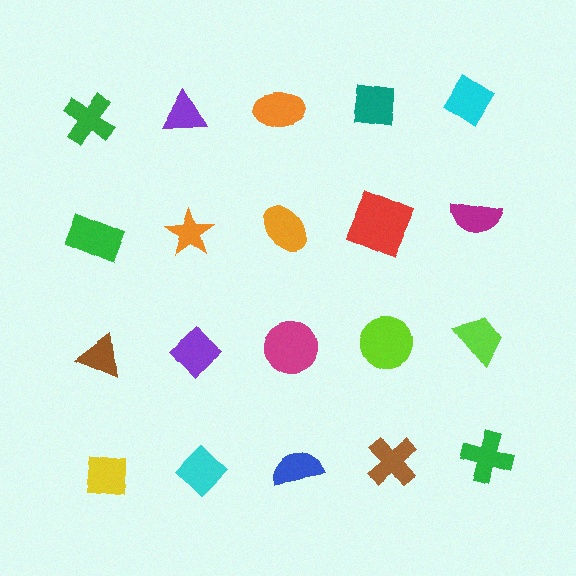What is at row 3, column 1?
A brown triangle.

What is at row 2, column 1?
A green rectangle.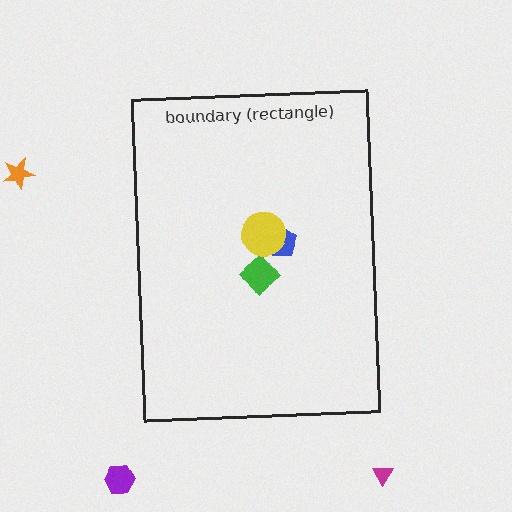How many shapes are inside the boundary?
3 inside, 3 outside.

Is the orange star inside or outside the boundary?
Outside.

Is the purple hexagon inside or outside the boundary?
Outside.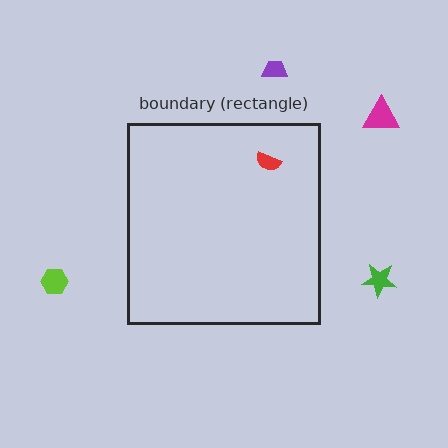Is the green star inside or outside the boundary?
Outside.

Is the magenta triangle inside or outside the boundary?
Outside.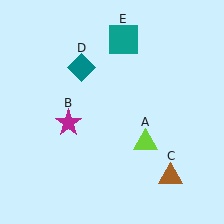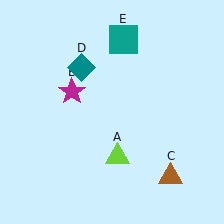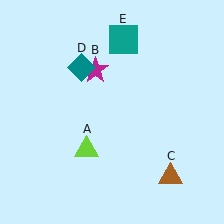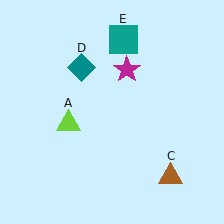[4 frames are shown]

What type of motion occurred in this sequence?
The lime triangle (object A), magenta star (object B) rotated clockwise around the center of the scene.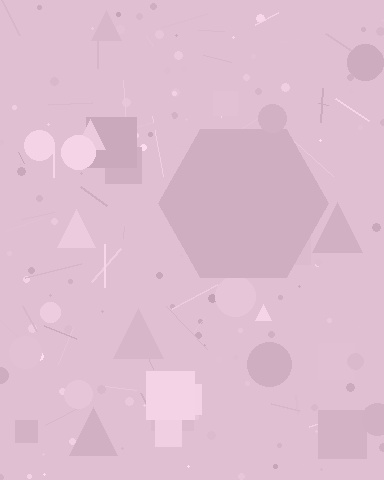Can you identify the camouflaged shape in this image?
The camouflaged shape is a hexagon.